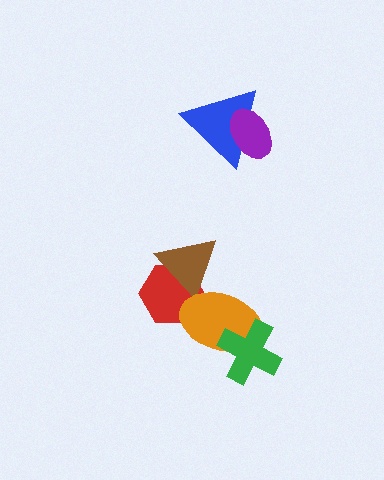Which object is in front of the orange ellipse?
The green cross is in front of the orange ellipse.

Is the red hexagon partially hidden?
Yes, it is partially covered by another shape.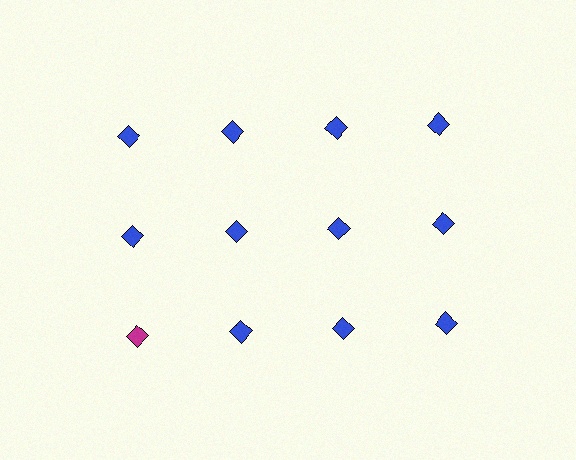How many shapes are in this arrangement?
There are 12 shapes arranged in a grid pattern.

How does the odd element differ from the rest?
It has a different color: magenta instead of blue.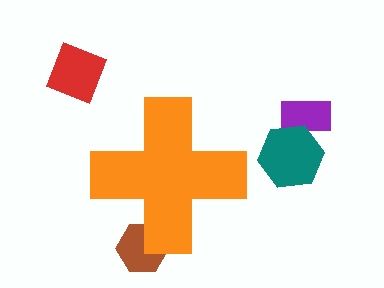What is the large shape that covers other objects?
An orange cross.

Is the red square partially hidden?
No, the red square is fully visible.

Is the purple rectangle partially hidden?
No, the purple rectangle is fully visible.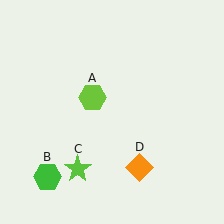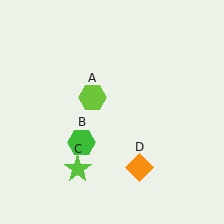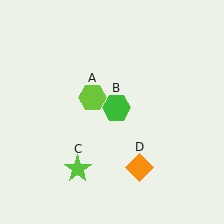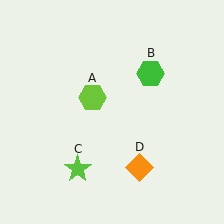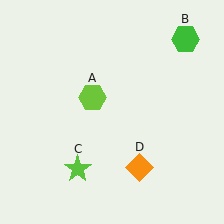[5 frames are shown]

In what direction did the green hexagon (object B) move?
The green hexagon (object B) moved up and to the right.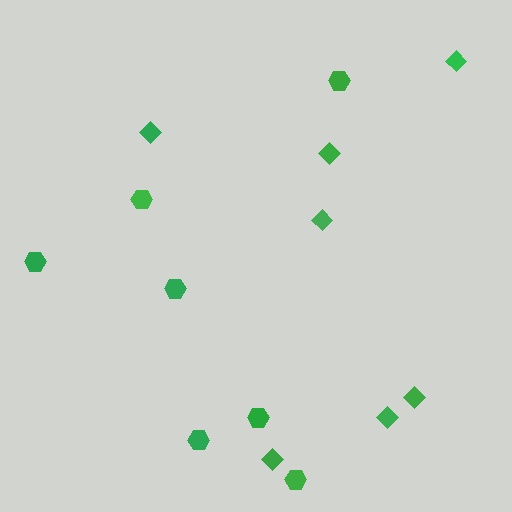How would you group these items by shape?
There are 2 groups: one group of hexagons (7) and one group of diamonds (7).